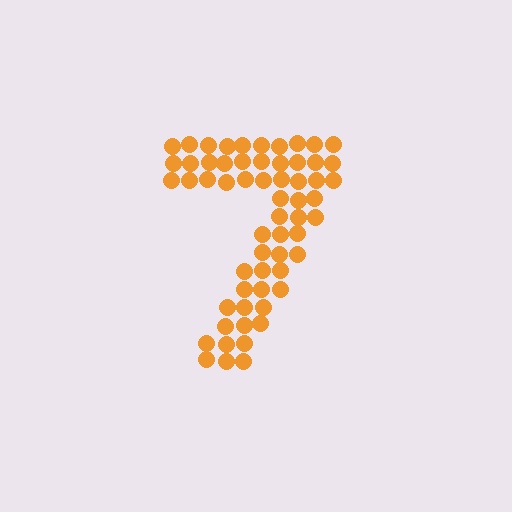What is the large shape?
The large shape is the digit 7.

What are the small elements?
The small elements are circles.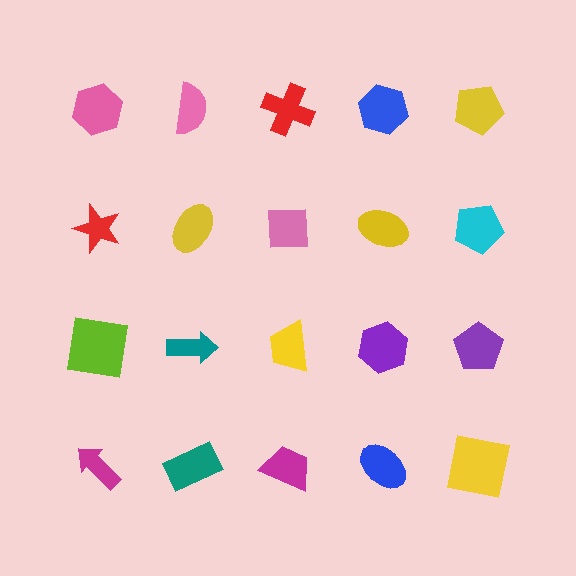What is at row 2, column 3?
A pink square.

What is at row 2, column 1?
A red star.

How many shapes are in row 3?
5 shapes.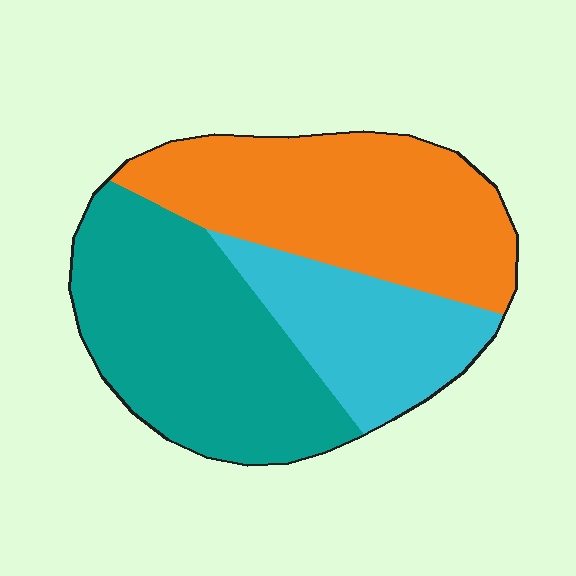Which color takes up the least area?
Cyan, at roughly 20%.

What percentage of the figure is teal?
Teal covers about 40% of the figure.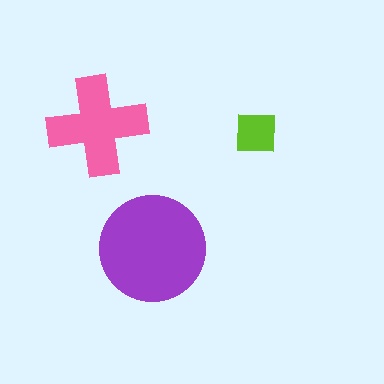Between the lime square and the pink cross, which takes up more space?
The pink cross.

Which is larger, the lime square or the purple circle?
The purple circle.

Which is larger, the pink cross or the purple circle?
The purple circle.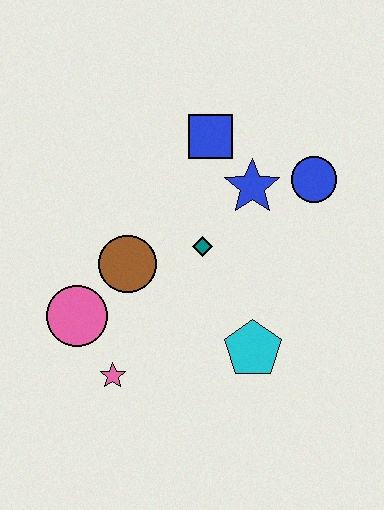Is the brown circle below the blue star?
Yes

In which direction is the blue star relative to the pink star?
The blue star is above the pink star.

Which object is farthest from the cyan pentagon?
The blue square is farthest from the cyan pentagon.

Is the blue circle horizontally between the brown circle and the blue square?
No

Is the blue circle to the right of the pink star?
Yes